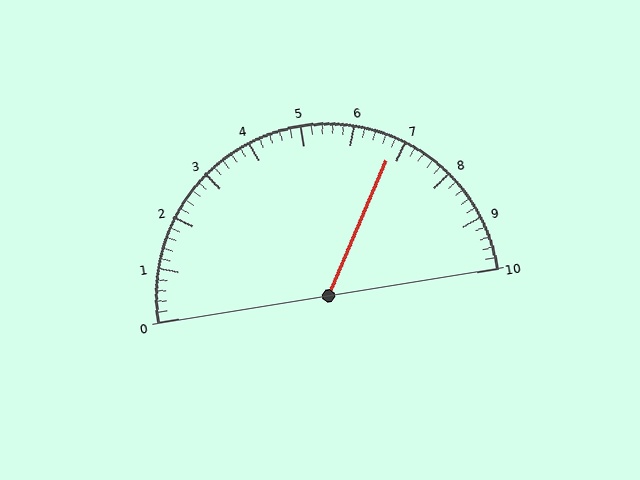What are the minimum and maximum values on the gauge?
The gauge ranges from 0 to 10.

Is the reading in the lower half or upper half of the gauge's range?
The reading is in the upper half of the range (0 to 10).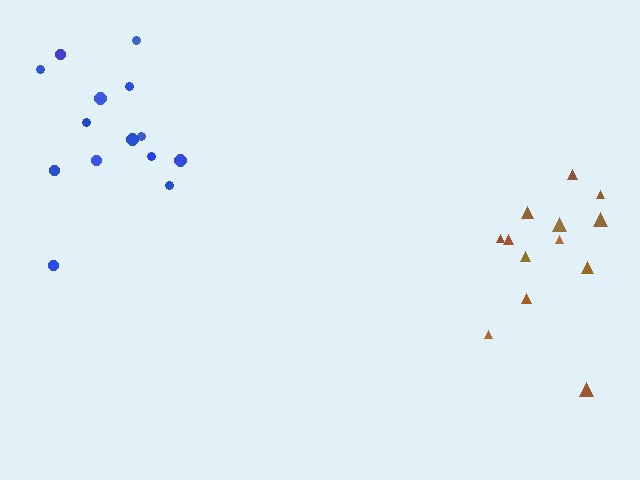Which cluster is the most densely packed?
Brown.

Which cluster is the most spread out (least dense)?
Blue.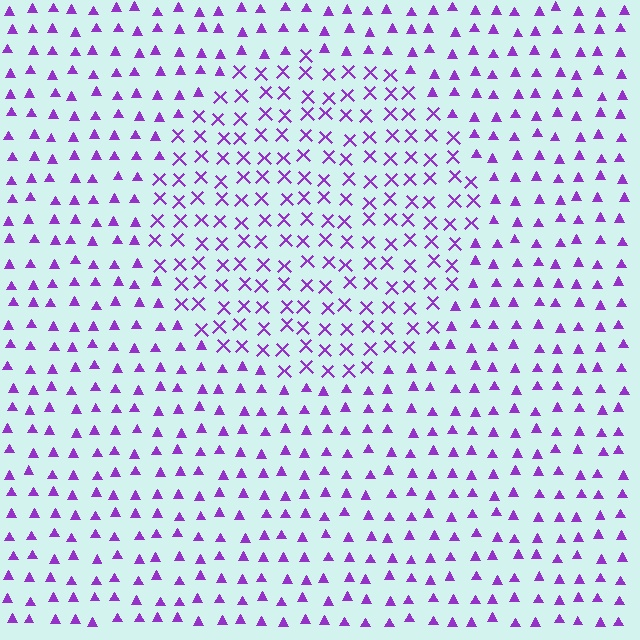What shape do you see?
I see a circle.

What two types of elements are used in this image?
The image uses X marks inside the circle region and triangles outside it.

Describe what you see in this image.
The image is filled with small purple elements arranged in a uniform grid. A circle-shaped region contains X marks, while the surrounding area contains triangles. The boundary is defined purely by the change in element shape.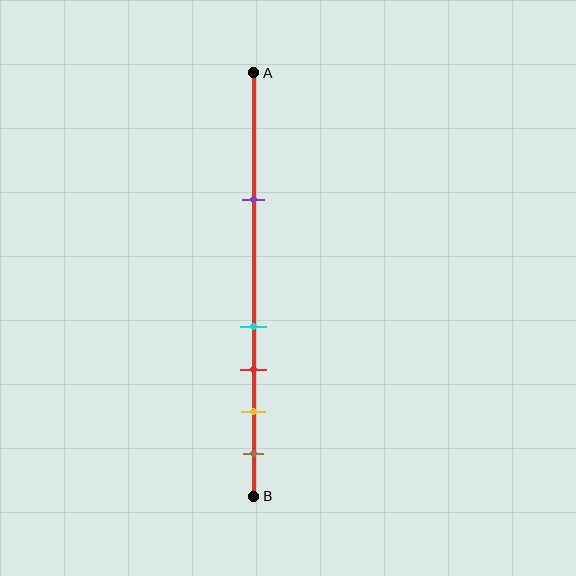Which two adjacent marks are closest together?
The cyan and red marks are the closest adjacent pair.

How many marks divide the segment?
There are 5 marks dividing the segment.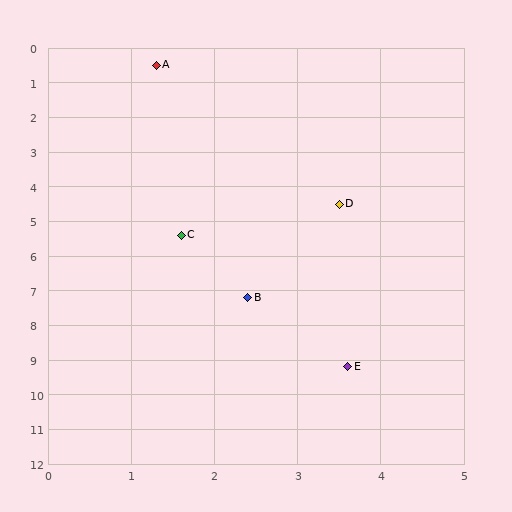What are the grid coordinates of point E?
Point E is at approximately (3.6, 9.2).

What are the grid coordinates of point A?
Point A is at approximately (1.3, 0.5).